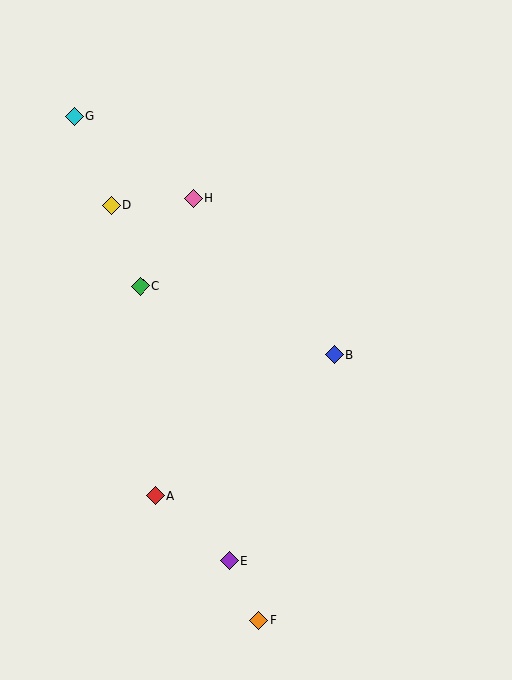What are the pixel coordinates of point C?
Point C is at (140, 286).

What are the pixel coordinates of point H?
Point H is at (194, 198).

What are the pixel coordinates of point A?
Point A is at (155, 496).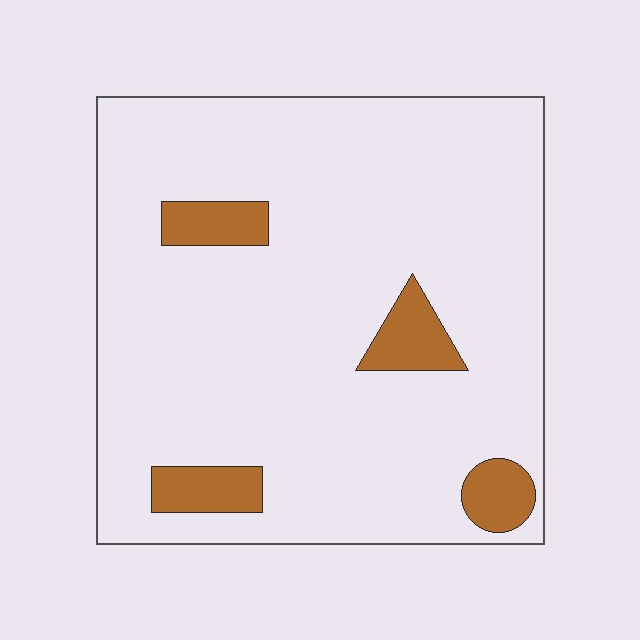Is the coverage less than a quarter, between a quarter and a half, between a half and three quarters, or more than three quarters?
Less than a quarter.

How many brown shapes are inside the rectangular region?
4.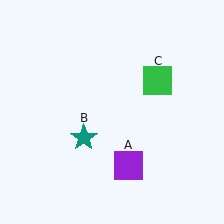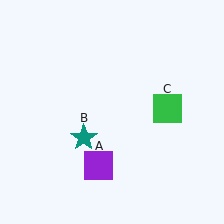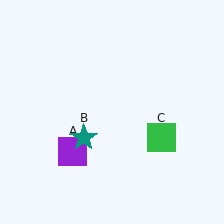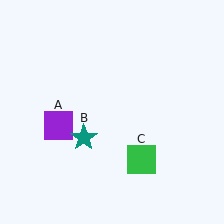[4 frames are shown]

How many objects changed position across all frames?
2 objects changed position: purple square (object A), green square (object C).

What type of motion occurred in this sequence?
The purple square (object A), green square (object C) rotated clockwise around the center of the scene.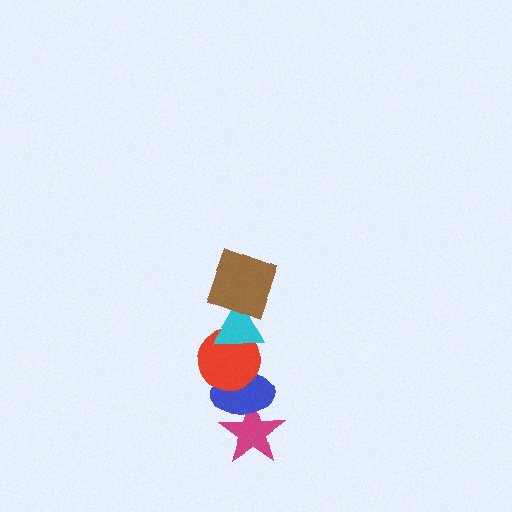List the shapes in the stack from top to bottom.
From top to bottom: the brown square, the cyan triangle, the red circle, the blue ellipse, the magenta star.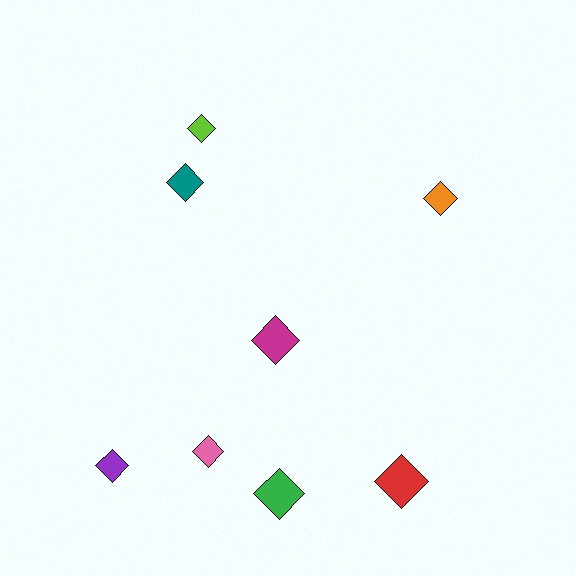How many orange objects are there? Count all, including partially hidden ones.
There is 1 orange object.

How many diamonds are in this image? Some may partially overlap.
There are 8 diamonds.